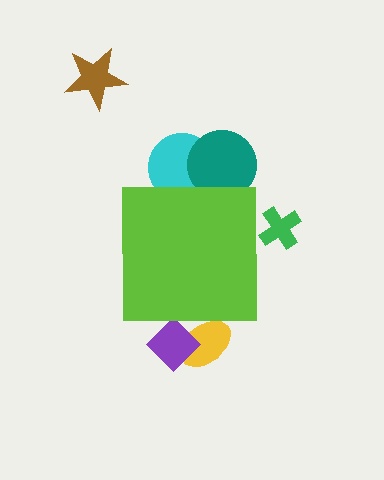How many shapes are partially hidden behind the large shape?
5 shapes are partially hidden.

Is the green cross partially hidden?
Yes, the green cross is partially hidden behind the lime square.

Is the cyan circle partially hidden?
Yes, the cyan circle is partially hidden behind the lime square.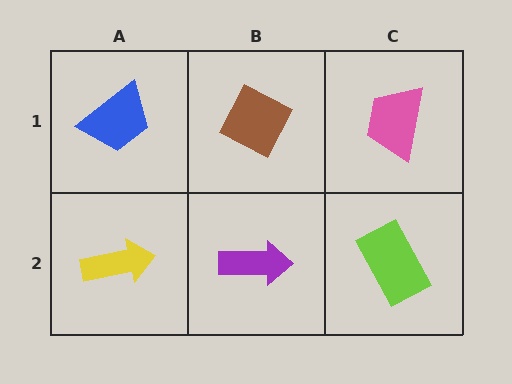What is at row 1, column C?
A pink trapezoid.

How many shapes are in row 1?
3 shapes.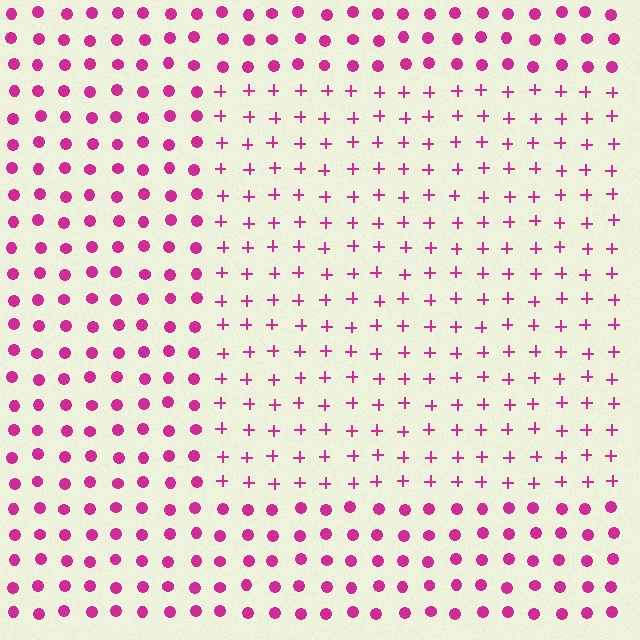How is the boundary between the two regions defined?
The boundary is defined by a change in element shape: plus signs inside vs. circles outside. All elements share the same color and spacing.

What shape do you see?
I see a rectangle.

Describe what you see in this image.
The image is filled with small magenta elements arranged in a uniform grid. A rectangle-shaped region contains plus signs, while the surrounding area contains circles. The boundary is defined purely by the change in element shape.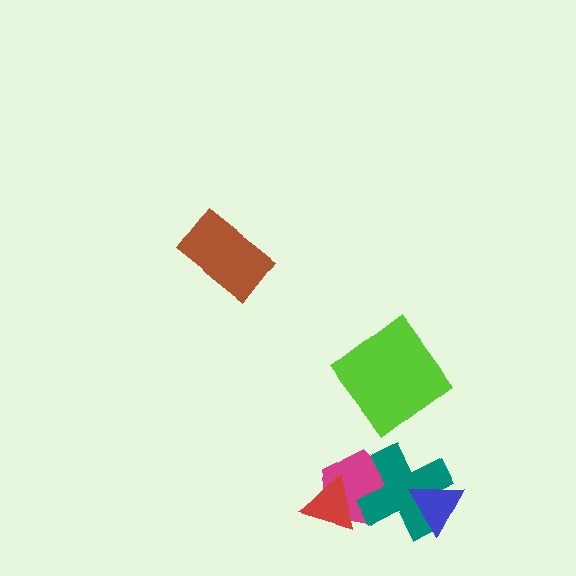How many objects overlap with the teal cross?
2 objects overlap with the teal cross.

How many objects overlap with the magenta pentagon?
2 objects overlap with the magenta pentagon.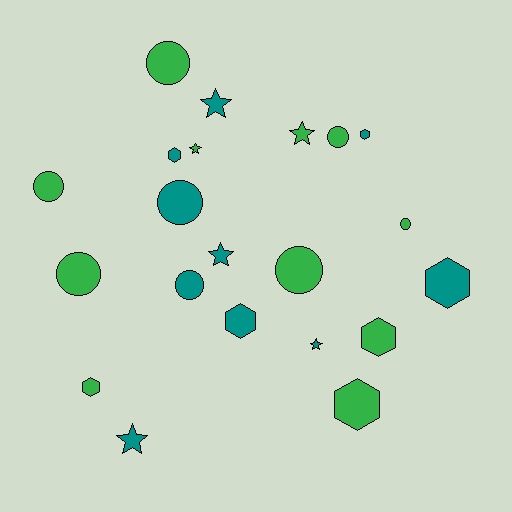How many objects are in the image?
There are 21 objects.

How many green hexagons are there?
There are 3 green hexagons.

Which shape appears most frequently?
Circle, with 8 objects.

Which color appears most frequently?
Green, with 11 objects.